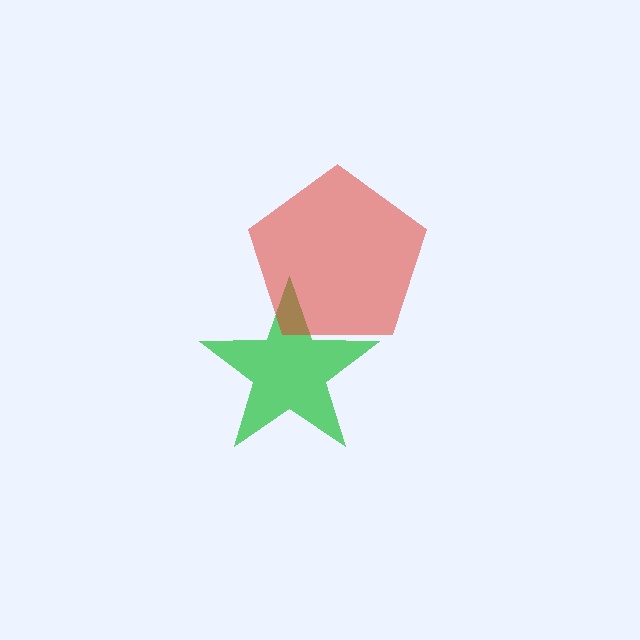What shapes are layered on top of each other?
The layered shapes are: a green star, a red pentagon.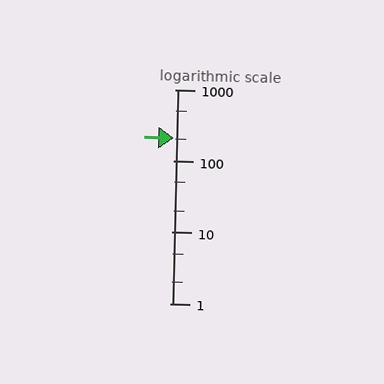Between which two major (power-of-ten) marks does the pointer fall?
The pointer is between 100 and 1000.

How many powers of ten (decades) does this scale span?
The scale spans 3 decades, from 1 to 1000.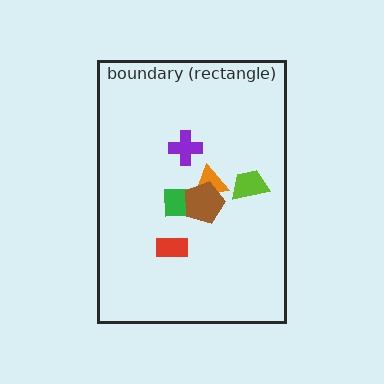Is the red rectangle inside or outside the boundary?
Inside.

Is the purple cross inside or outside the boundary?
Inside.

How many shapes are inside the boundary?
6 inside, 0 outside.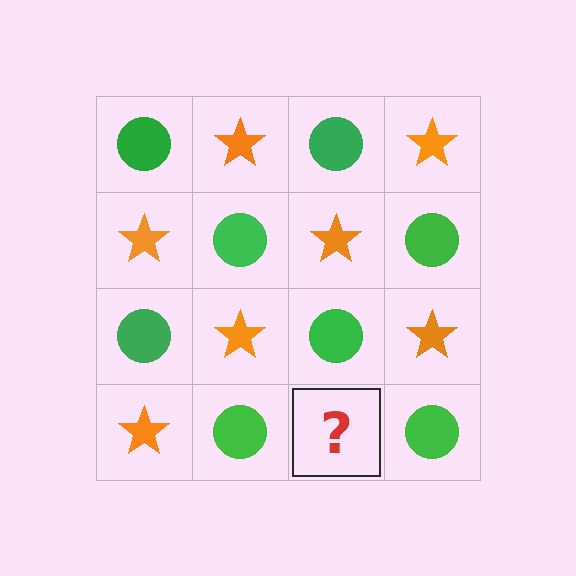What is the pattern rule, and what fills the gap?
The rule is that it alternates green circle and orange star in a checkerboard pattern. The gap should be filled with an orange star.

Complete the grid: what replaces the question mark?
The question mark should be replaced with an orange star.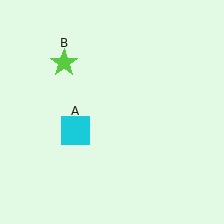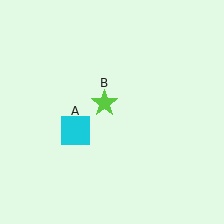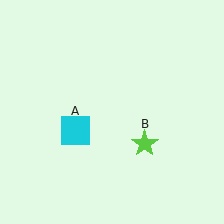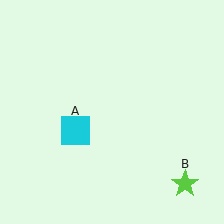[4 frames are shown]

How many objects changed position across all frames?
1 object changed position: lime star (object B).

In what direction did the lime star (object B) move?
The lime star (object B) moved down and to the right.